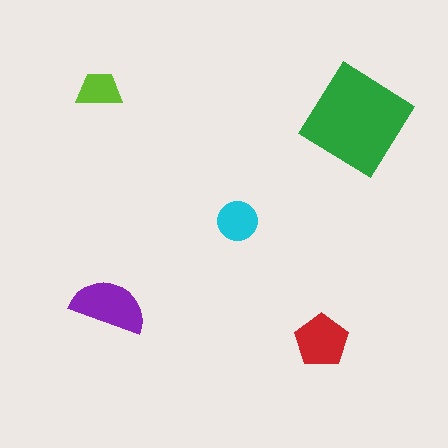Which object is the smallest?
The lime trapezoid.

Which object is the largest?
The green diamond.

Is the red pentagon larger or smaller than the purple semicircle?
Smaller.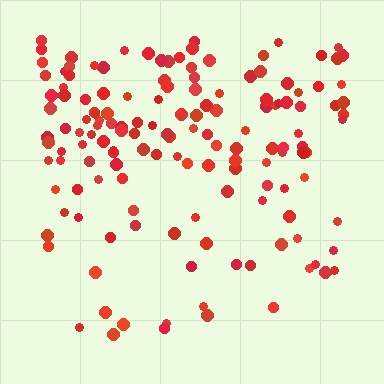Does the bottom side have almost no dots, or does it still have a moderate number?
Still a moderate number, just noticeably fewer than the top.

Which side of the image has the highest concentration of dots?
The top.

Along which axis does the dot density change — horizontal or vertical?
Vertical.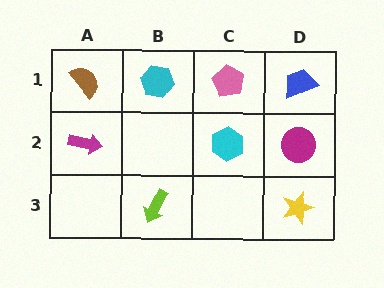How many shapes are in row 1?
4 shapes.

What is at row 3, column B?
A lime arrow.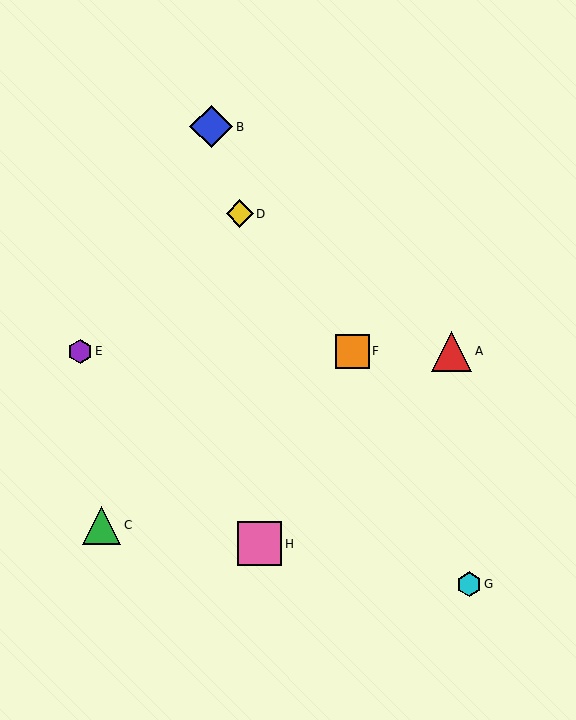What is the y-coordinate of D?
Object D is at y≈214.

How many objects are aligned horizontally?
3 objects (A, E, F) are aligned horizontally.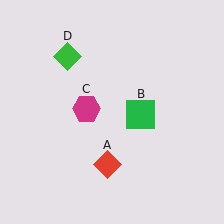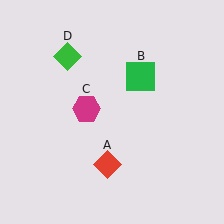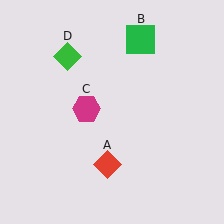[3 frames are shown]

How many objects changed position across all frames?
1 object changed position: green square (object B).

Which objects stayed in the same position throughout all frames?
Red diamond (object A) and magenta hexagon (object C) and green diamond (object D) remained stationary.